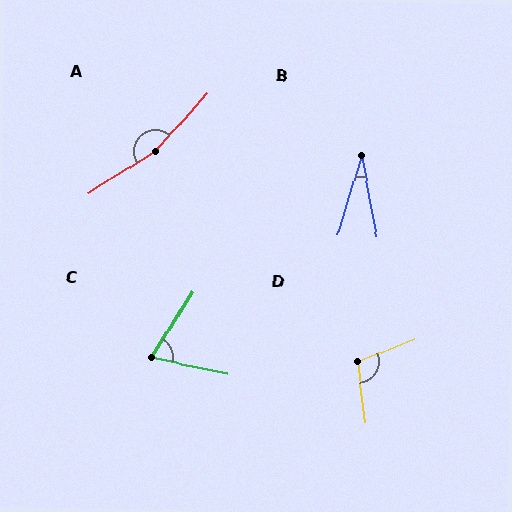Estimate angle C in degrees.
Approximately 70 degrees.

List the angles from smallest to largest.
B (27°), C (70°), D (105°), A (164°).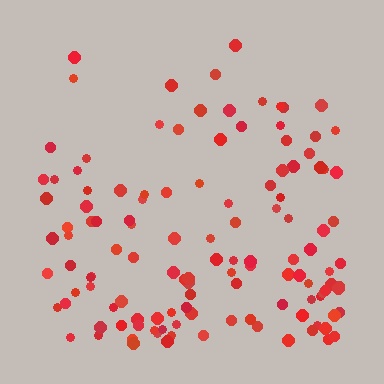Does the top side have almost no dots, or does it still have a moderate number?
Still a moderate number, just noticeably fewer than the bottom.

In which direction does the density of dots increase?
From top to bottom, with the bottom side densest.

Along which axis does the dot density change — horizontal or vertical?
Vertical.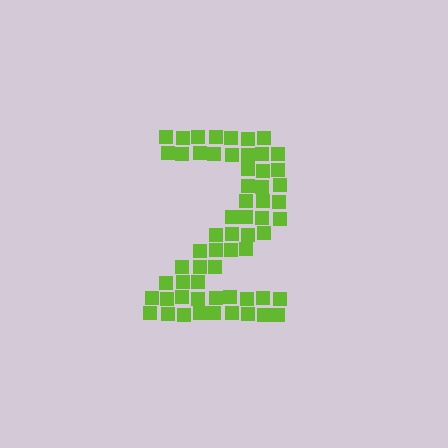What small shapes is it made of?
It is made of small squares.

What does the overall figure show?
The overall figure shows the digit 2.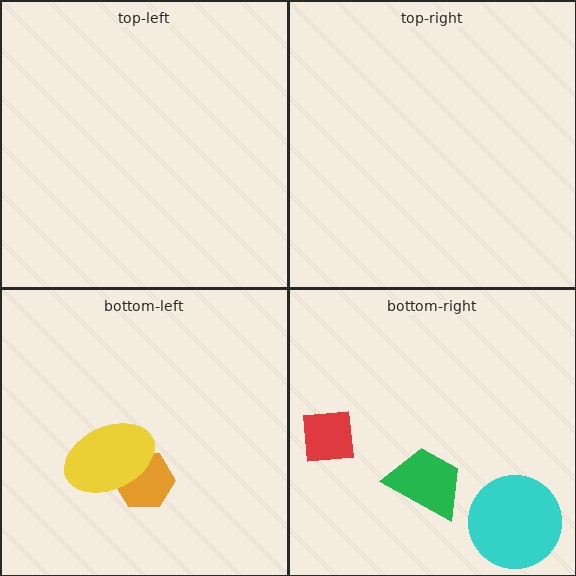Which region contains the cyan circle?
The bottom-right region.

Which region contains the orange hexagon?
The bottom-left region.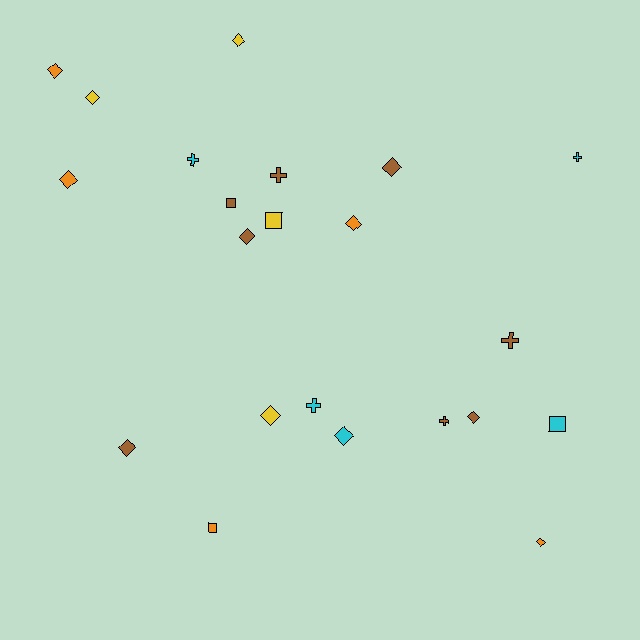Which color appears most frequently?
Brown, with 8 objects.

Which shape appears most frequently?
Diamond, with 12 objects.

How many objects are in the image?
There are 22 objects.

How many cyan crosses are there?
There are 3 cyan crosses.